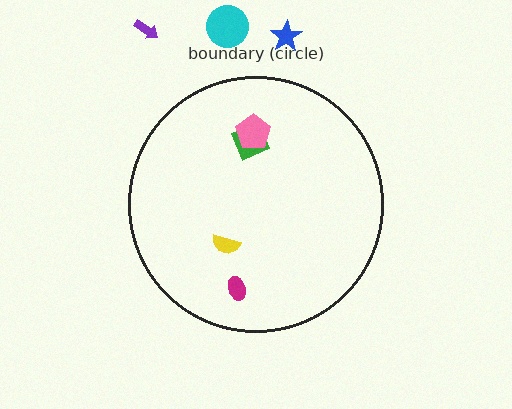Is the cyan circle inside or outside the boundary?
Outside.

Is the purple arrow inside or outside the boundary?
Outside.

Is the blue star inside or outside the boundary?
Outside.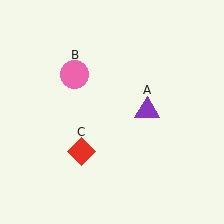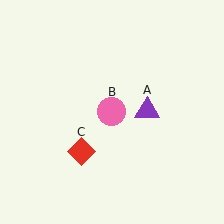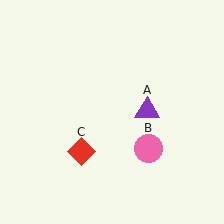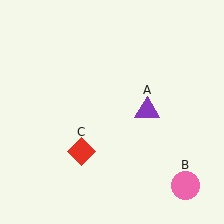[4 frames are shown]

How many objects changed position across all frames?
1 object changed position: pink circle (object B).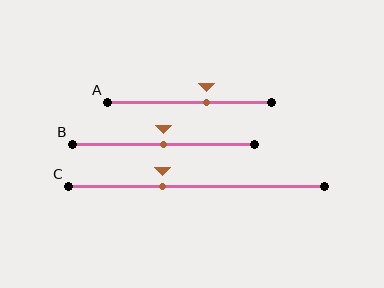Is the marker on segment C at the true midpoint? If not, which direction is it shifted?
No, the marker on segment C is shifted to the left by about 13% of the segment length.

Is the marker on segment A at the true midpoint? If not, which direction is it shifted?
No, the marker on segment A is shifted to the right by about 10% of the segment length.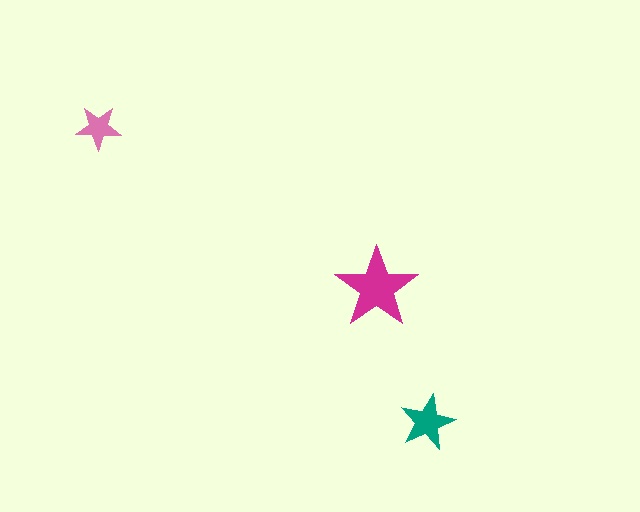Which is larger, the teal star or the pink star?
The teal one.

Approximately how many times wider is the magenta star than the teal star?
About 1.5 times wider.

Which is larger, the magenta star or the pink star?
The magenta one.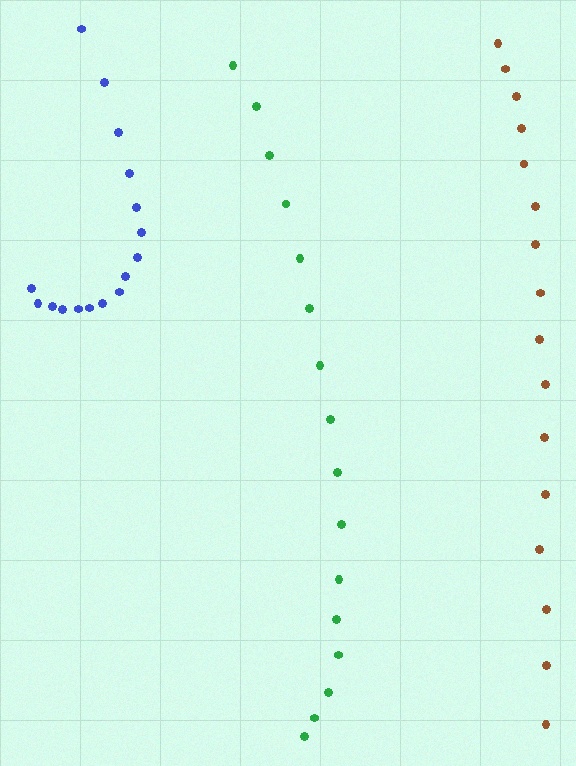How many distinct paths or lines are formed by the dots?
There are 3 distinct paths.